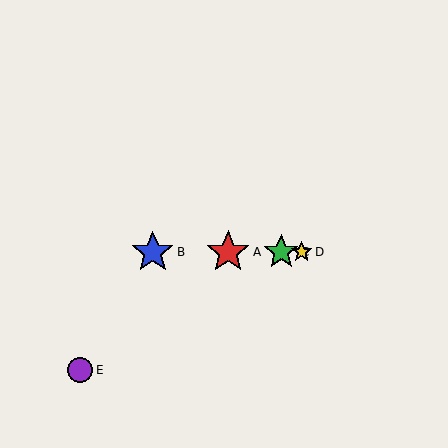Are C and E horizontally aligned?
No, C is at y≈252 and E is at y≈370.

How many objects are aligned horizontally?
4 objects (A, B, C, D) are aligned horizontally.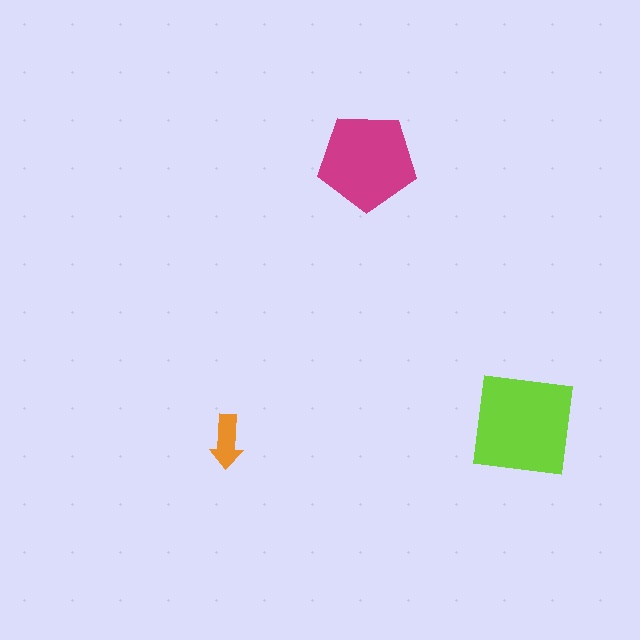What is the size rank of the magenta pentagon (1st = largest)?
2nd.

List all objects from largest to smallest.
The lime square, the magenta pentagon, the orange arrow.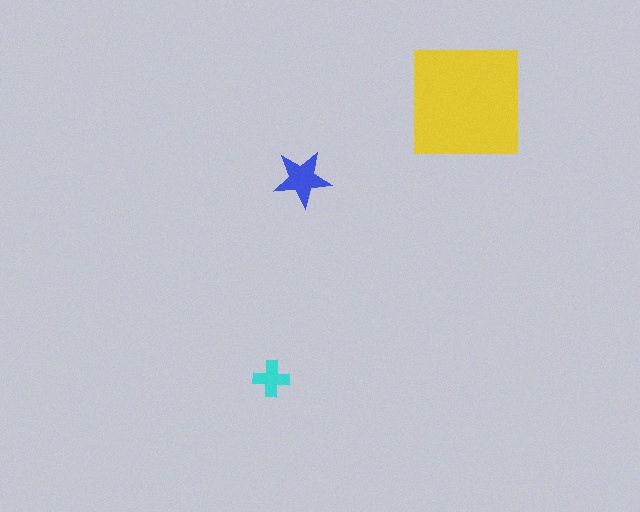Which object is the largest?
The yellow square.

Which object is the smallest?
The cyan cross.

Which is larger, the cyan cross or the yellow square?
The yellow square.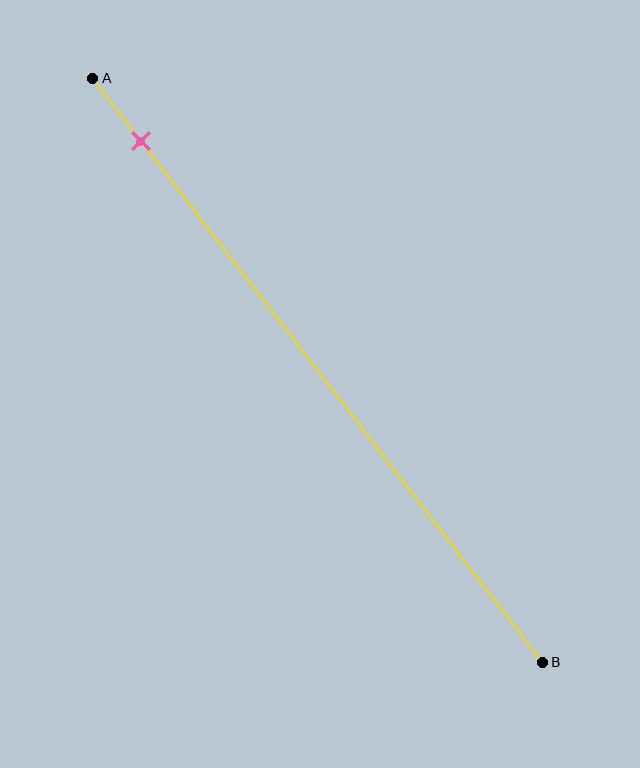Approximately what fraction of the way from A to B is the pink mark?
The pink mark is approximately 10% of the way from A to B.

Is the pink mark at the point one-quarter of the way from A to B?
No, the mark is at about 10% from A, not at the 25% one-quarter point.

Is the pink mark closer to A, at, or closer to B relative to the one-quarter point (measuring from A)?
The pink mark is closer to point A than the one-quarter point of segment AB.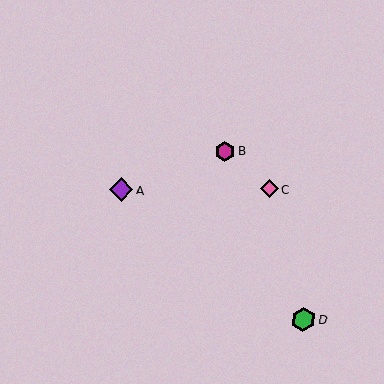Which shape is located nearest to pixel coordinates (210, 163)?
The magenta hexagon (labeled B) at (225, 151) is nearest to that location.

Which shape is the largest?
The purple diamond (labeled A) is the largest.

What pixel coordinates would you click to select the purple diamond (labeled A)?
Click at (121, 190) to select the purple diamond A.